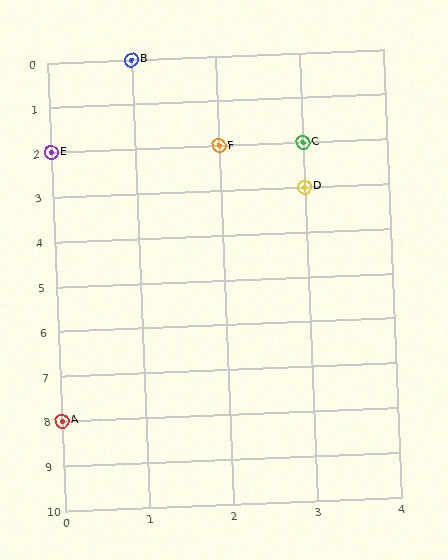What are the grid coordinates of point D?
Point D is at grid coordinates (3, 3).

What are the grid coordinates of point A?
Point A is at grid coordinates (0, 8).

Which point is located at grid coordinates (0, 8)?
Point A is at (0, 8).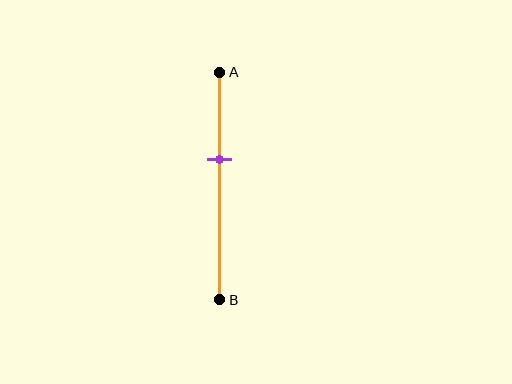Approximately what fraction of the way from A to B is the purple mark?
The purple mark is approximately 40% of the way from A to B.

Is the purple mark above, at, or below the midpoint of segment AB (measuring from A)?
The purple mark is above the midpoint of segment AB.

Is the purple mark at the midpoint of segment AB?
No, the mark is at about 40% from A, not at the 50% midpoint.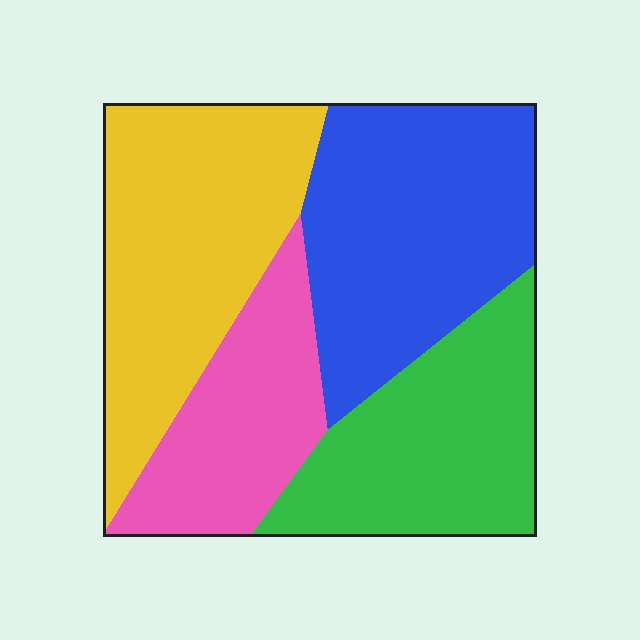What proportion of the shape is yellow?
Yellow covers about 30% of the shape.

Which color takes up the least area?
Pink, at roughly 20%.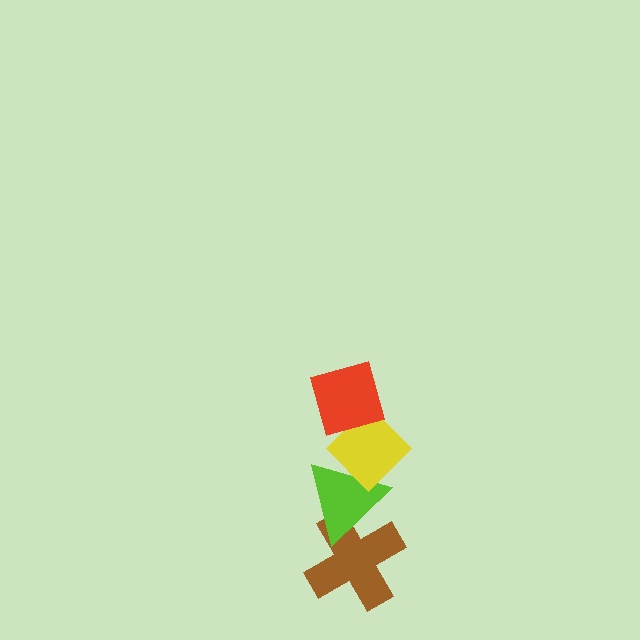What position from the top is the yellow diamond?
The yellow diamond is 2nd from the top.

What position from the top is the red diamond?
The red diamond is 1st from the top.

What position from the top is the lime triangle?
The lime triangle is 3rd from the top.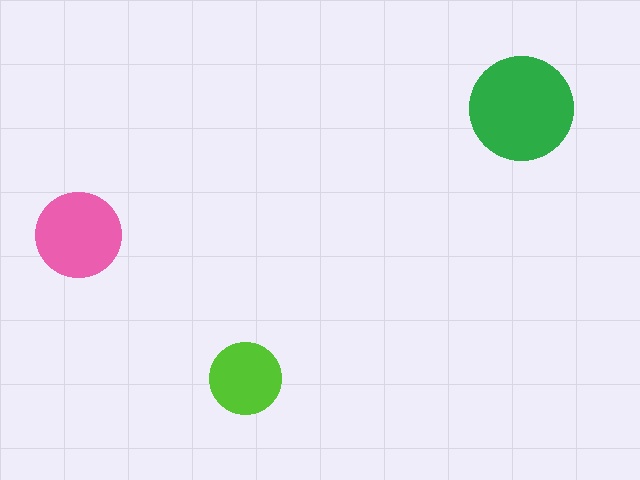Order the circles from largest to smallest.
the green one, the pink one, the lime one.